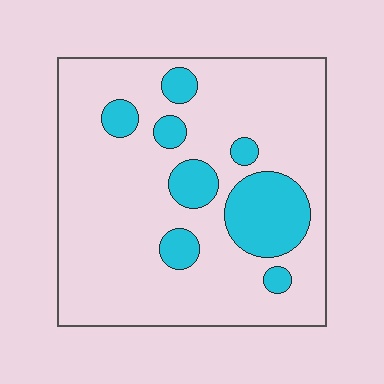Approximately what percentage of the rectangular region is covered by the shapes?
Approximately 20%.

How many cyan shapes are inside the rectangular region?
8.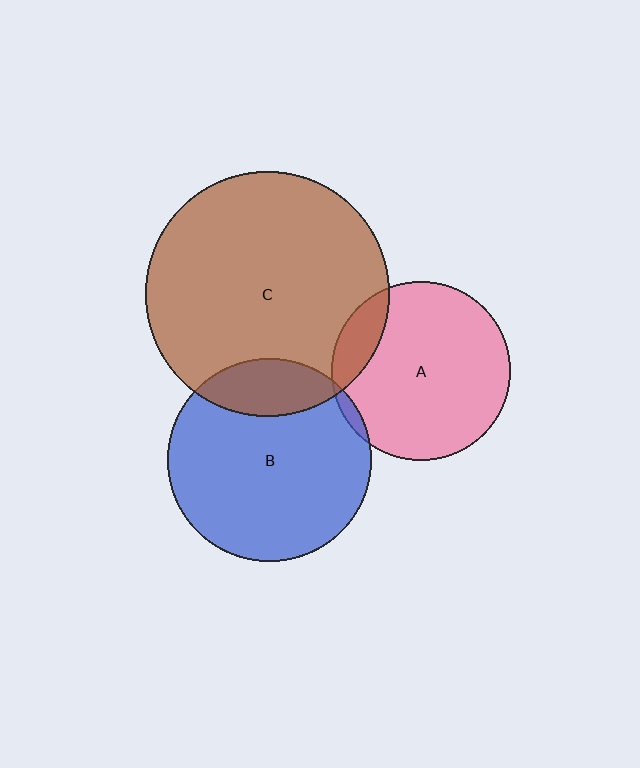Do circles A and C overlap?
Yes.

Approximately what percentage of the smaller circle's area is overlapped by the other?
Approximately 15%.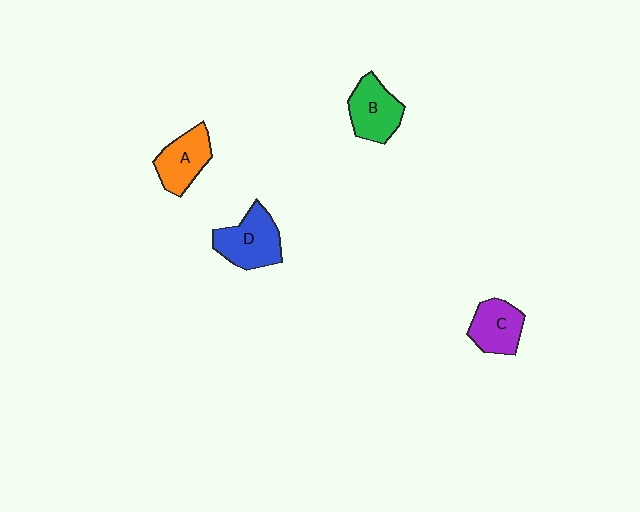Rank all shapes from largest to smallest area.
From largest to smallest: D (blue), B (green), A (orange), C (purple).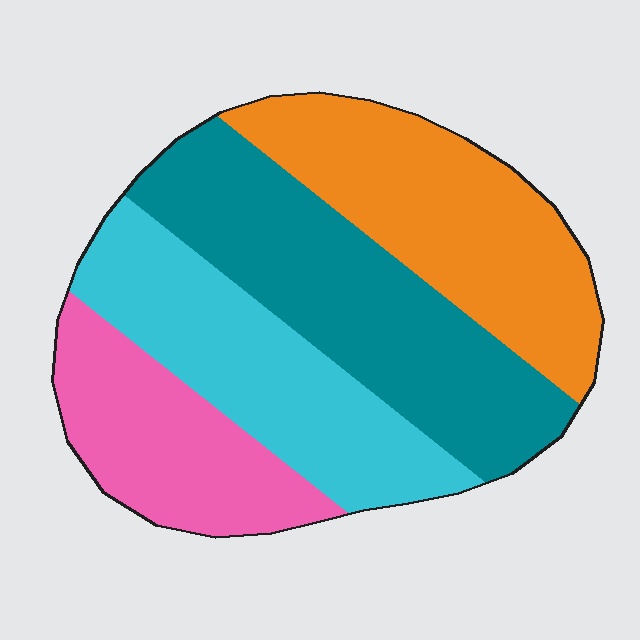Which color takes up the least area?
Pink, at roughly 20%.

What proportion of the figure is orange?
Orange takes up about one quarter (1/4) of the figure.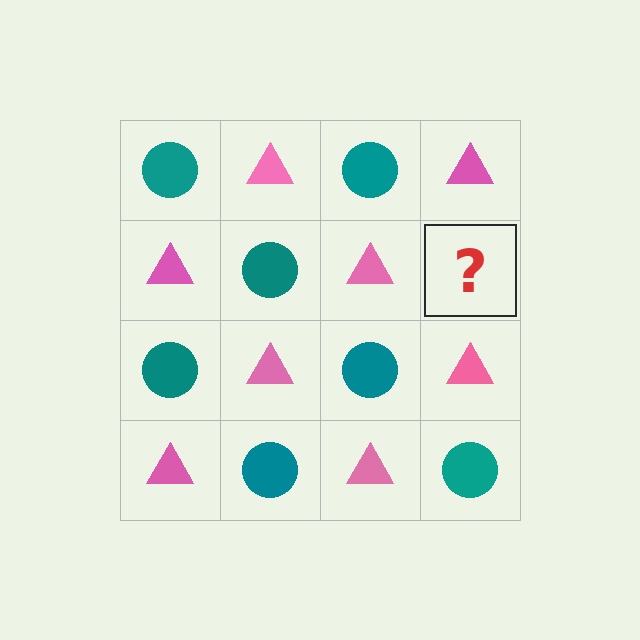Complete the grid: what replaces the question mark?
The question mark should be replaced with a teal circle.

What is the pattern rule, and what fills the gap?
The rule is that it alternates teal circle and pink triangle in a checkerboard pattern. The gap should be filled with a teal circle.